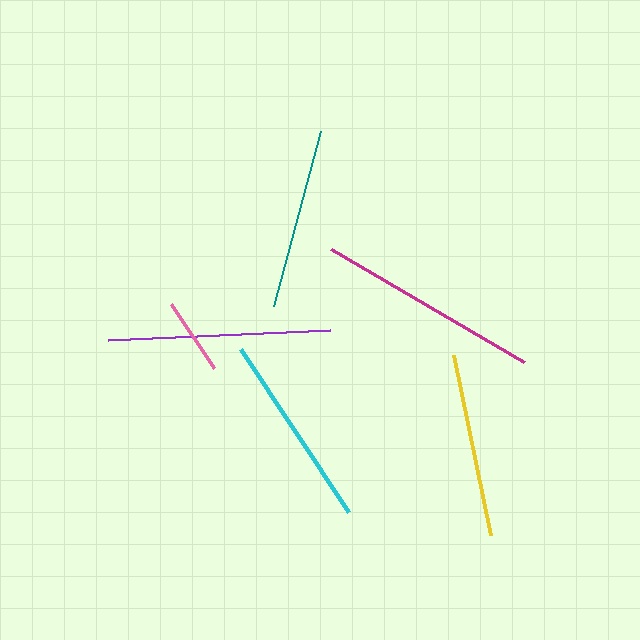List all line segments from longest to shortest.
From longest to shortest: magenta, purple, cyan, yellow, teal, pink.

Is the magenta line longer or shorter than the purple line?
The magenta line is longer than the purple line.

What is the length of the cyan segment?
The cyan segment is approximately 195 pixels long.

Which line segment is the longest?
The magenta line is the longest at approximately 224 pixels.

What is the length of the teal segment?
The teal segment is approximately 181 pixels long.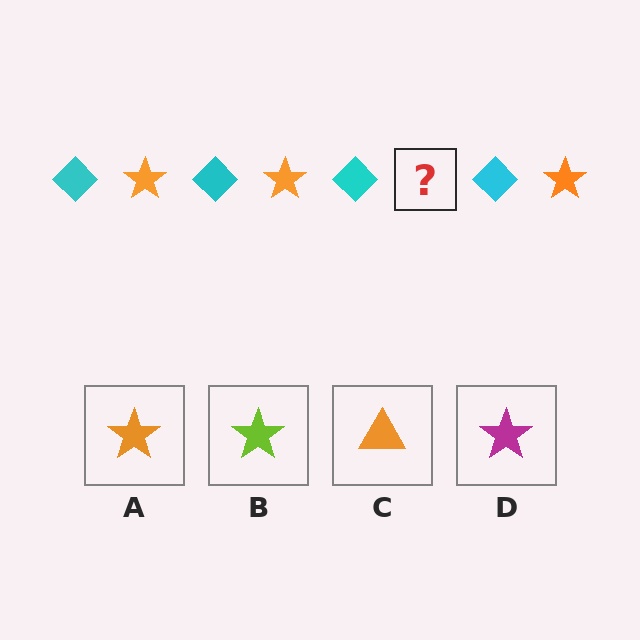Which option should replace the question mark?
Option A.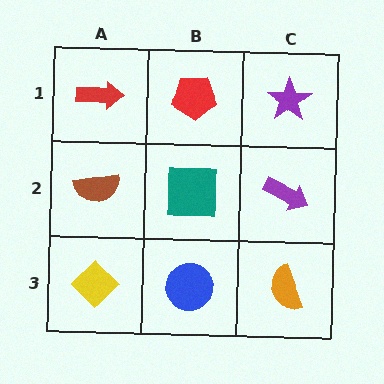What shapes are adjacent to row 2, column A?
A red arrow (row 1, column A), a yellow diamond (row 3, column A), a teal square (row 2, column B).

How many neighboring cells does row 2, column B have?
4.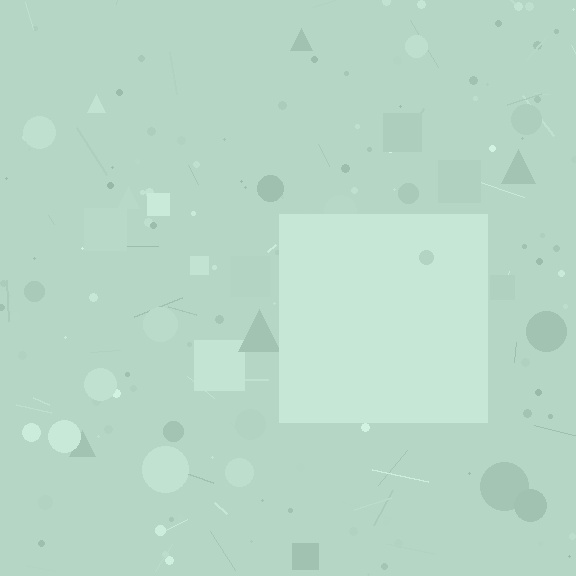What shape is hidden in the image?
A square is hidden in the image.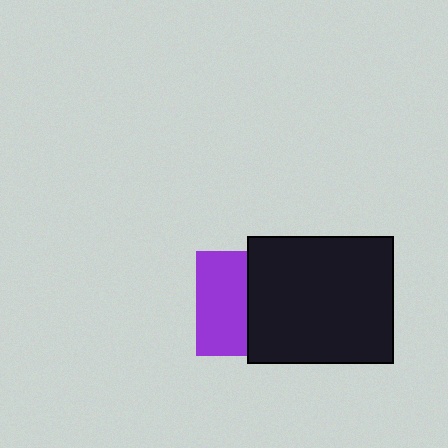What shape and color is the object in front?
The object in front is a black rectangle.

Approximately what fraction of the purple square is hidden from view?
Roughly 50% of the purple square is hidden behind the black rectangle.